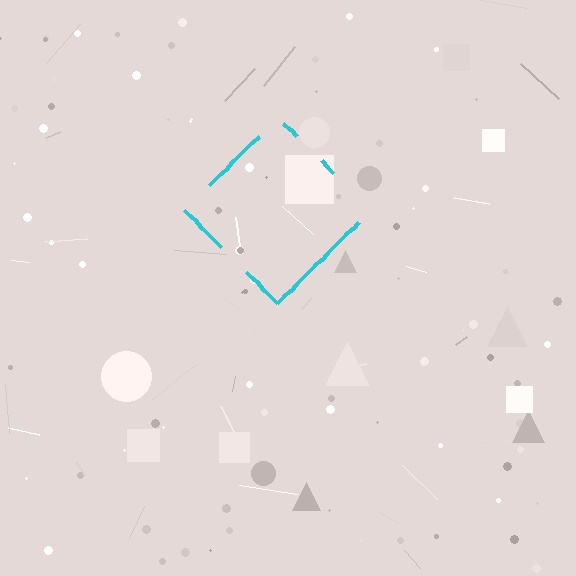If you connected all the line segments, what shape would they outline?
They would outline a diamond.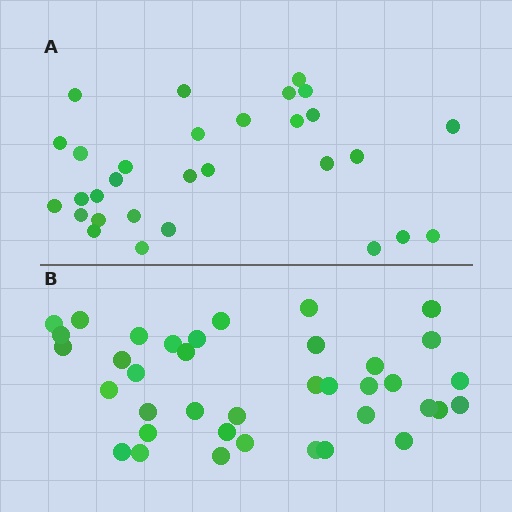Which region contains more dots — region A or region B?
Region B (the bottom region) has more dots.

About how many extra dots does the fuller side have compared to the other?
Region B has roughly 8 or so more dots than region A.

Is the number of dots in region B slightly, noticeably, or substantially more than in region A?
Region B has noticeably more, but not dramatically so. The ratio is roughly 1.3 to 1.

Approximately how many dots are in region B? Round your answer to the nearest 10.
About 40 dots. (The exact count is 38, which rounds to 40.)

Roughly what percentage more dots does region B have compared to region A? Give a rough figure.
About 25% more.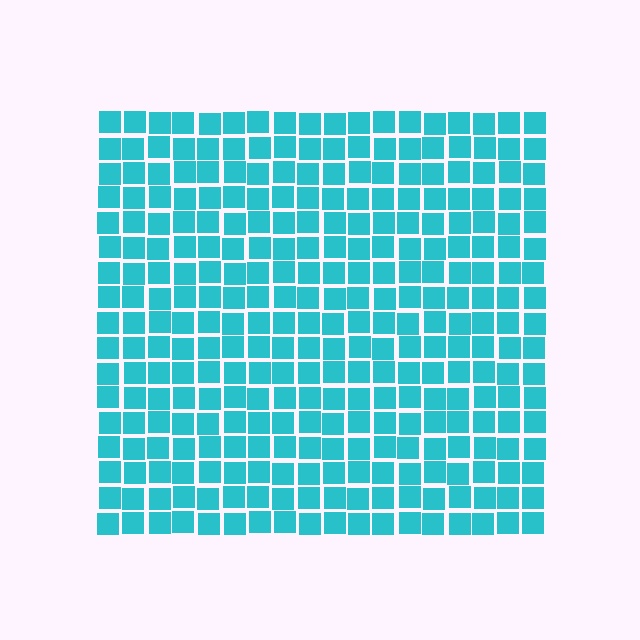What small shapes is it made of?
It is made of small squares.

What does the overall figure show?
The overall figure shows a square.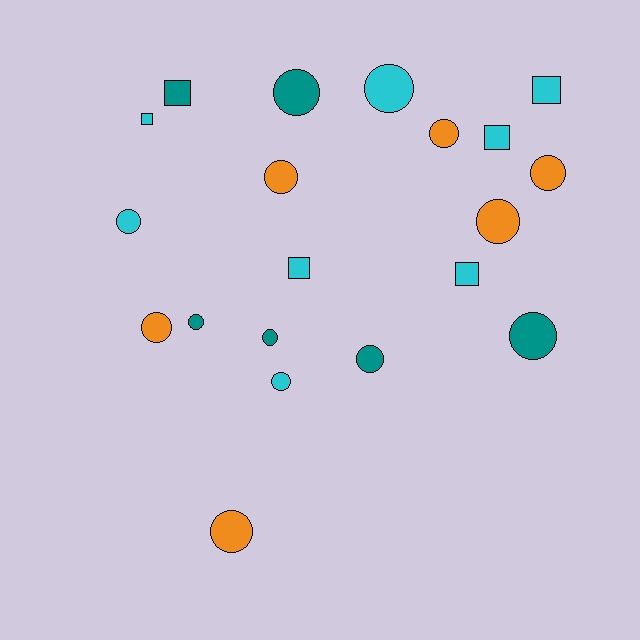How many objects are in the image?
There are 20 objects.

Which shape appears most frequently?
Circle, with 14 objects.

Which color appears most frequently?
Cyan, with 8 objects.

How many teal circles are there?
There are 5 teal circles.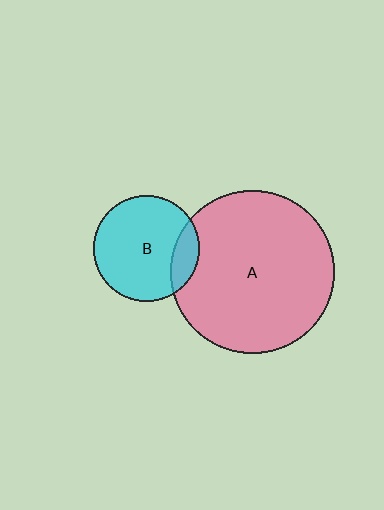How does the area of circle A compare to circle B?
Approximately 2.4 times.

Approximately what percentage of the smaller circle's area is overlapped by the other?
Approximately 15%.